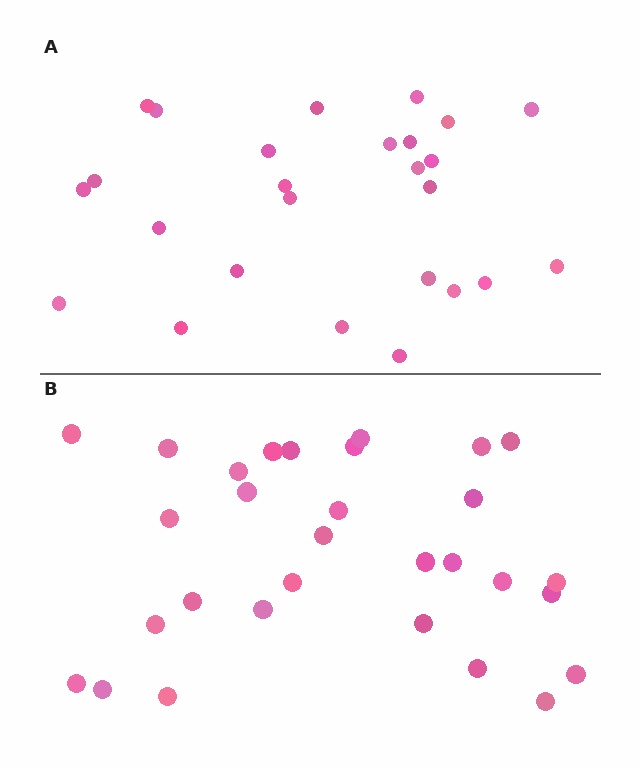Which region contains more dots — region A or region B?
Region B (the bottom region) has more dots.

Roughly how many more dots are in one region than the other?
Region B has about 4 more dots than region A.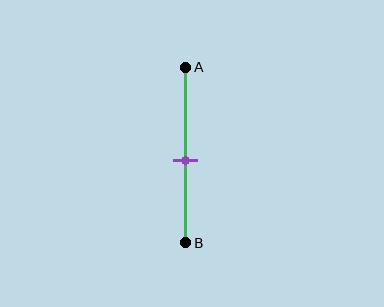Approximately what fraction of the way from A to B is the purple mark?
The purple mark is approximately 55% of the way from A to B.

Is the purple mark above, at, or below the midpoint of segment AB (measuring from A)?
The purple mark is below the midpoint of segment AB.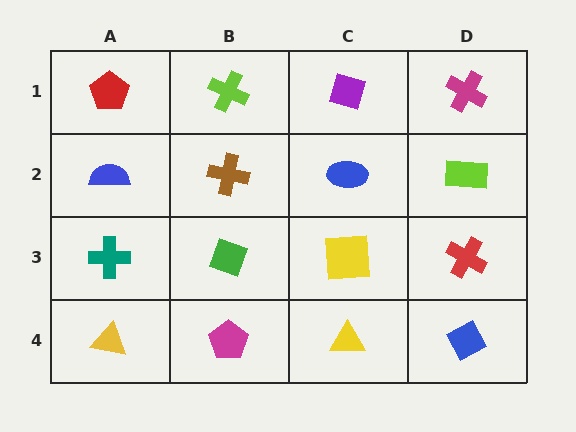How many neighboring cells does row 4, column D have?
2.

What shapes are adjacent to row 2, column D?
A magenta cross (row 1, column D), a red cross (row 3, column D), a blue ellipse (row 2, column C).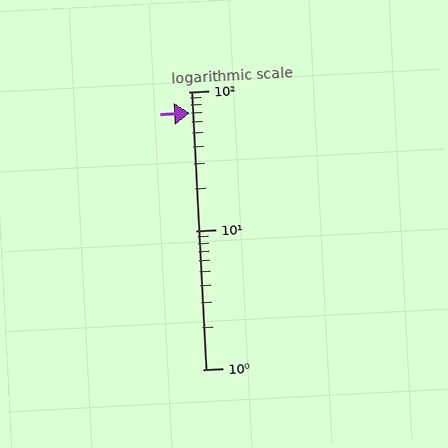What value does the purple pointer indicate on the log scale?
The pointer indicates approximately 70.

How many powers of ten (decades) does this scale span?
The scale spans 2 decades, from 1 to 100.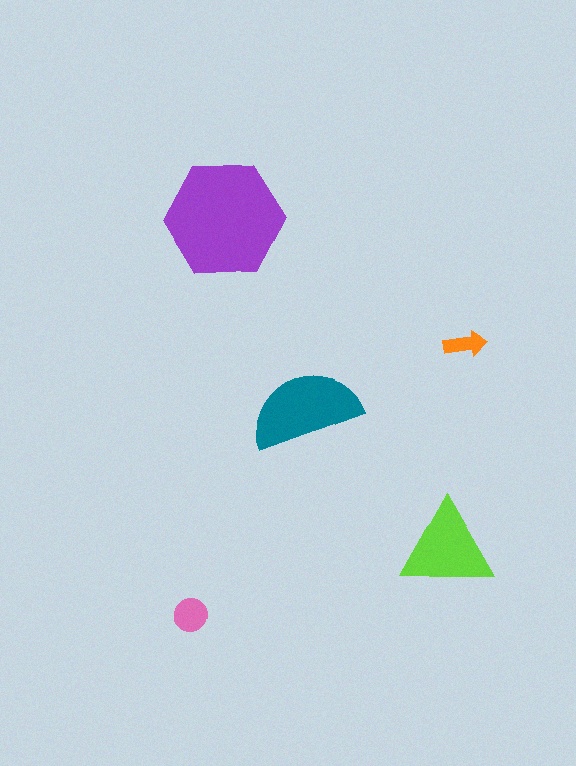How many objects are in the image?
There are 5 objects in the image.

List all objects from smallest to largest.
The orange arrow, the pink circle, the lime triangle, the teal semicircle, the purple hexagon.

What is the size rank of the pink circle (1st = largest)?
4th.